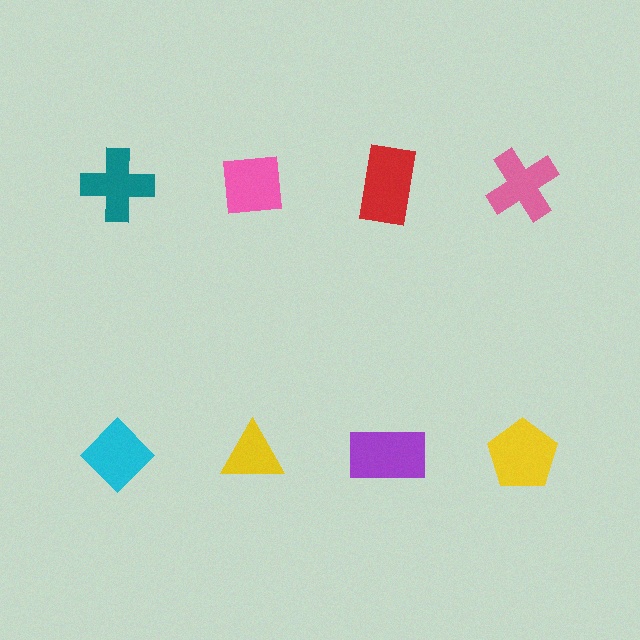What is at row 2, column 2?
A yellow triangle.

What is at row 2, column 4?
A yellow pentagon.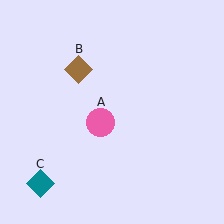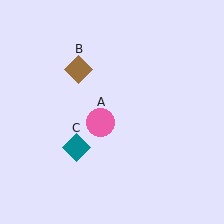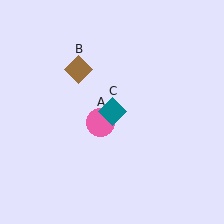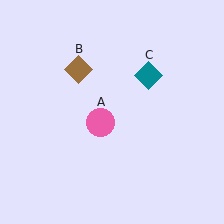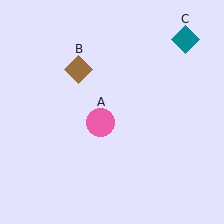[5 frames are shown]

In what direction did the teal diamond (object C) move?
The teal diamond (object C) moved up and to the right.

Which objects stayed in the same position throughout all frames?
Pink circle (object A) and brown diamond (object B) remained stationary.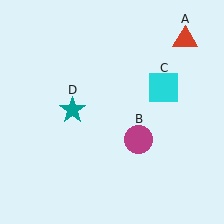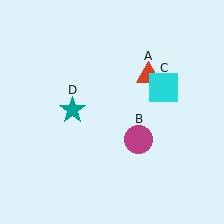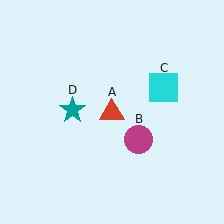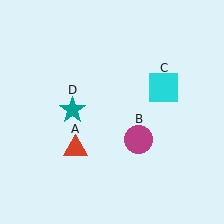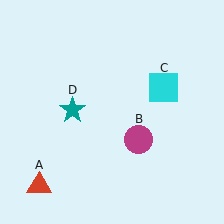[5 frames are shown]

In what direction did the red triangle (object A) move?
The red triangle (object A) moved down and to the left.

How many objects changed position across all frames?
1 object changed position: red triangle (object A).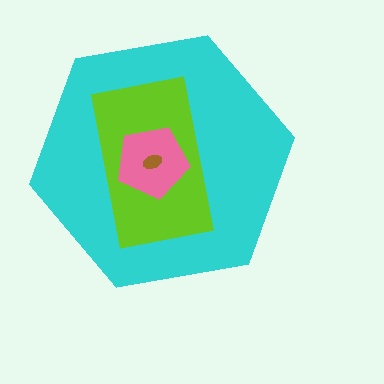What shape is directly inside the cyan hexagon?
The lime rectangle.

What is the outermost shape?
The cyan hexagon.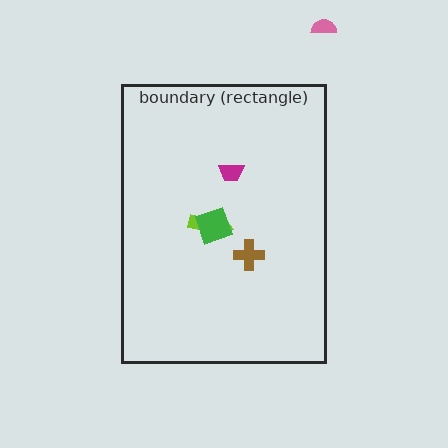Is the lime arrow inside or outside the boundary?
Inside.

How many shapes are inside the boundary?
4 inside, 1 outside.